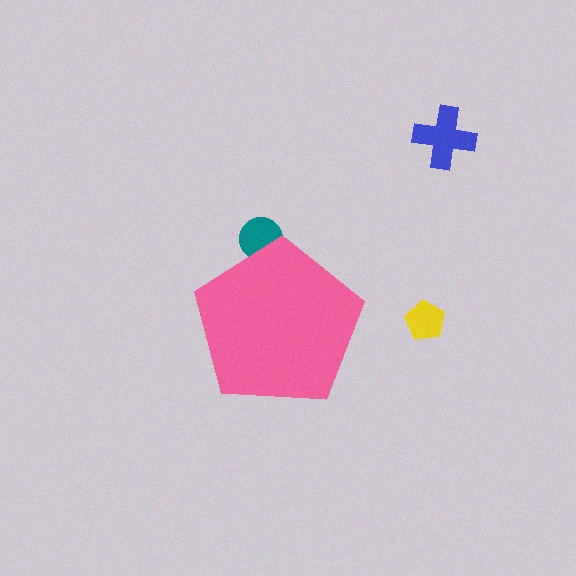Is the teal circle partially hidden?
Yes, the teal circle is partially hidden behind the pink pentagon.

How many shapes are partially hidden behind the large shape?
1 shape is partially hidden.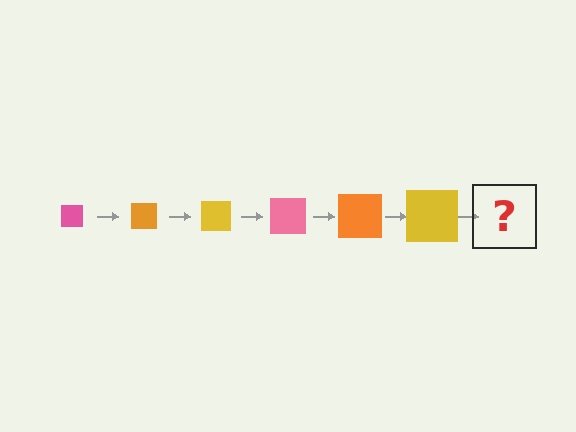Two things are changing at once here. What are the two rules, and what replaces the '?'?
The two rules are that the square grows larger each step and the color cycles through pink, orange, and yellow. The '?' should be a pink square, larger than the previous one.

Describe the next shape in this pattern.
It should be a pink square, larger than the previous one.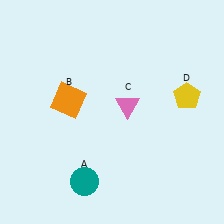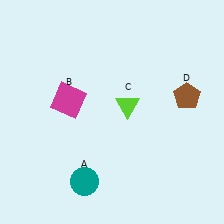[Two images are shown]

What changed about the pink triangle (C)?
In Image 1, C is pink. In Image 2, it changed to lime.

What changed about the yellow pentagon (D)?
In Image 1, D is yellow. In Image 2, it changed to brown.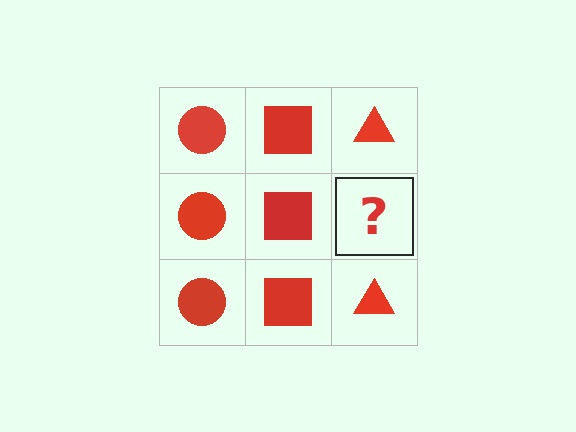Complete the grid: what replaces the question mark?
The question mark should be replaced with a red triangle.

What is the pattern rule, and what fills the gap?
The rule is that each column has a consistent shape. The gap should be filled with a red triangle.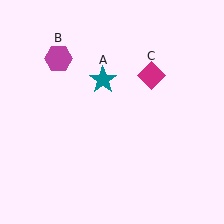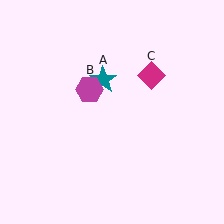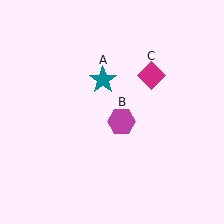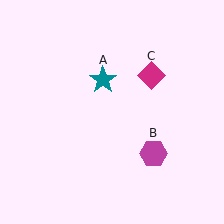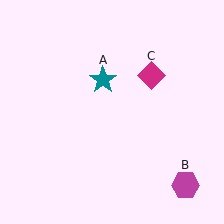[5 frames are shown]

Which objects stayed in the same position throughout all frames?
Teal star (object A) and magenta diamond (object C) remained stationary.